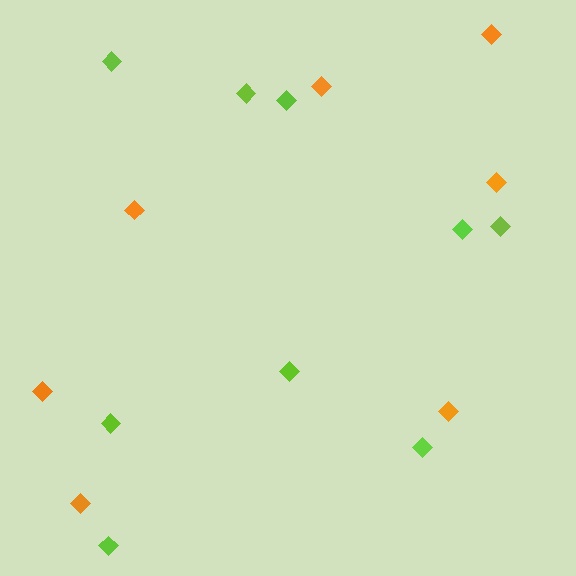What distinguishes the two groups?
There are 2 groups: one group of lime diamonds (9) and one group of orange diamonds (7).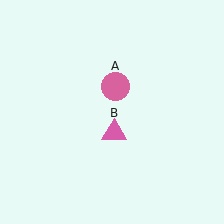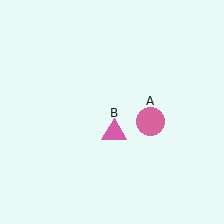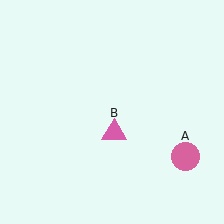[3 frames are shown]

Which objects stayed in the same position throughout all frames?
Pink triangle (object B) remained stationary.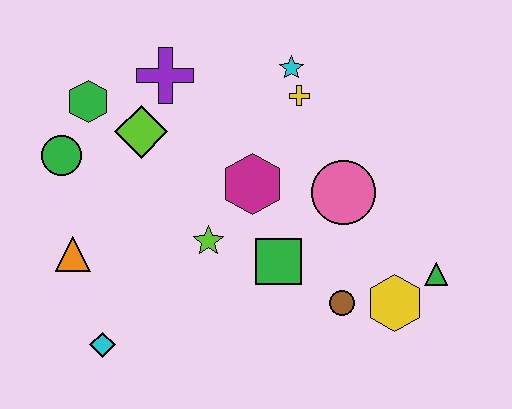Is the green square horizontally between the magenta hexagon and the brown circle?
Yes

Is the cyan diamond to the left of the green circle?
No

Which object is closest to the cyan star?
The yellow cross is closest to the cyan star.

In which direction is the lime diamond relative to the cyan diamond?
The lime diamond is above the cyan diamond.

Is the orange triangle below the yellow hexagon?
No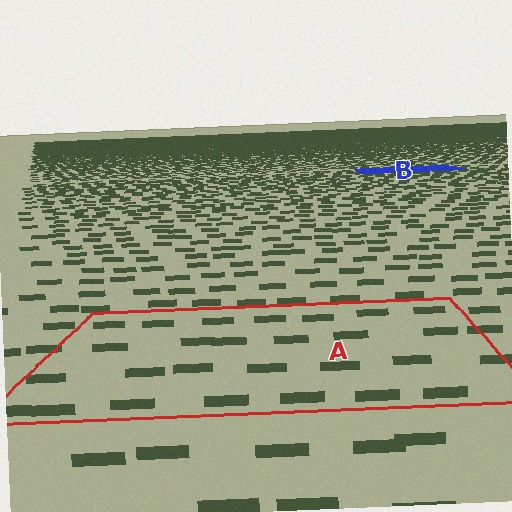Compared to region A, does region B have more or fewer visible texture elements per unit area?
Region B has more texture elements per unit area — they are packed more densely because it is farther away.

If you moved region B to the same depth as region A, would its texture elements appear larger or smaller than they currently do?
They would appear larger. At a closer depth, the same texture elements are projected at a bigger on-screen size.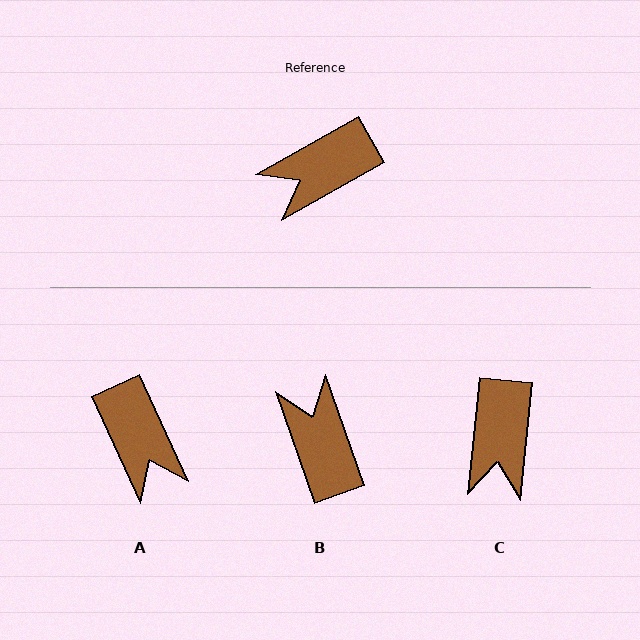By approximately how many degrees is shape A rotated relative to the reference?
Approximately 85 degrees counter-clockwise.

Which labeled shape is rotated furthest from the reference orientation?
B, about 100 degrees away.